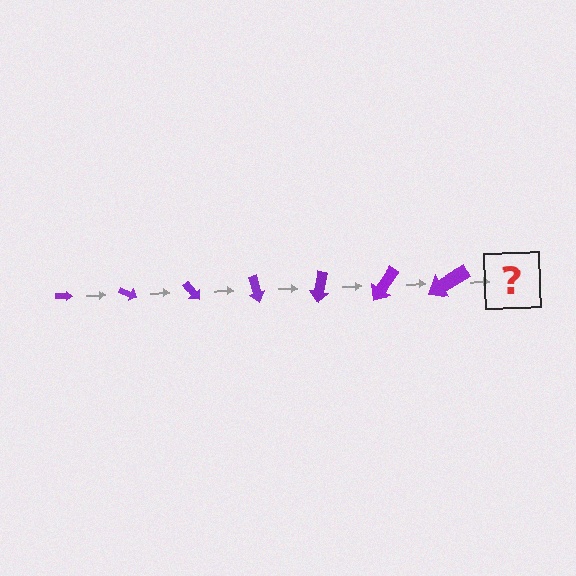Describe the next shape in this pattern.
It should be an arrow, larger than the previous one and rotated 175 degrees from the start.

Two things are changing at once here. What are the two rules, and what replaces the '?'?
The two rules are that the arrow grows larger each step and it rotates 25 degrees each step. The '?' should be an arrow, larger than the previous one and rotated 175 degrees from the start.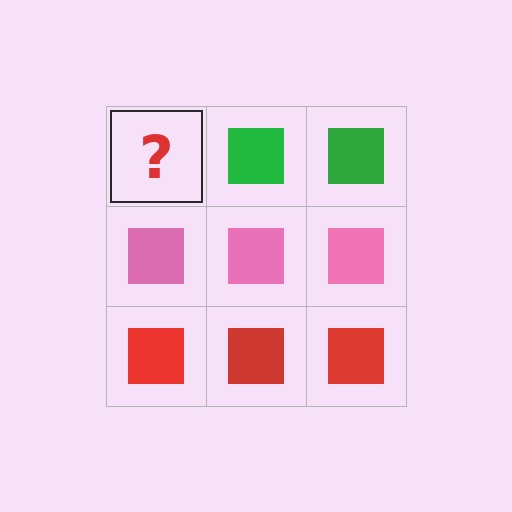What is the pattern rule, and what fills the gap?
The rule is that each row has a consistent color. The gap should be filled with a green square.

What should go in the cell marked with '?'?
The missing cell should contain a green square.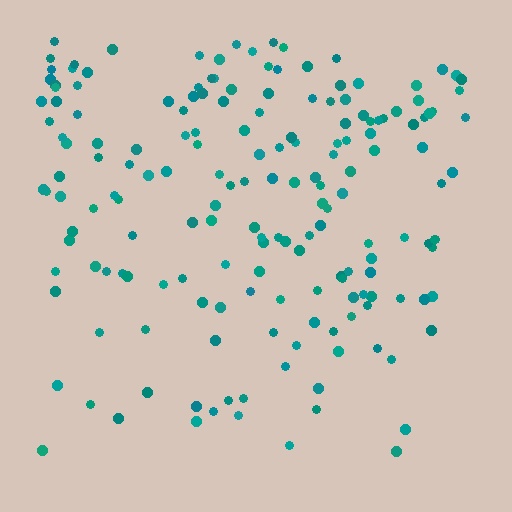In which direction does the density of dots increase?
From bottom to top, with the top side densest.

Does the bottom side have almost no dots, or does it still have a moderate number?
Still a moderate number, just noticeably fewer than the top.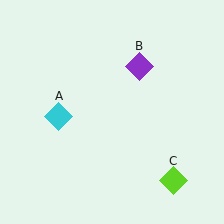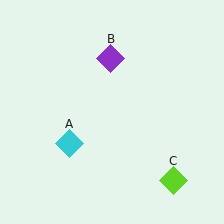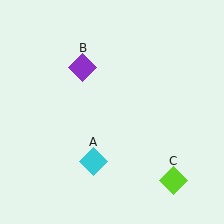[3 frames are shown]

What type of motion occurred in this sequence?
The cyan diamond (object A), purple diamond (object B) rotated counterclockwise around the center of the scene.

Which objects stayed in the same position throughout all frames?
Lime diamond (object C) remained stationary.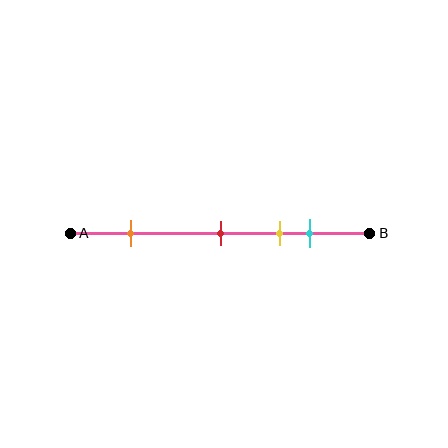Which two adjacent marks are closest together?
The yellow and cyan marks are the closest adjacent pair.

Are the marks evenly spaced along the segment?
No, the marks are not evenly spaced.